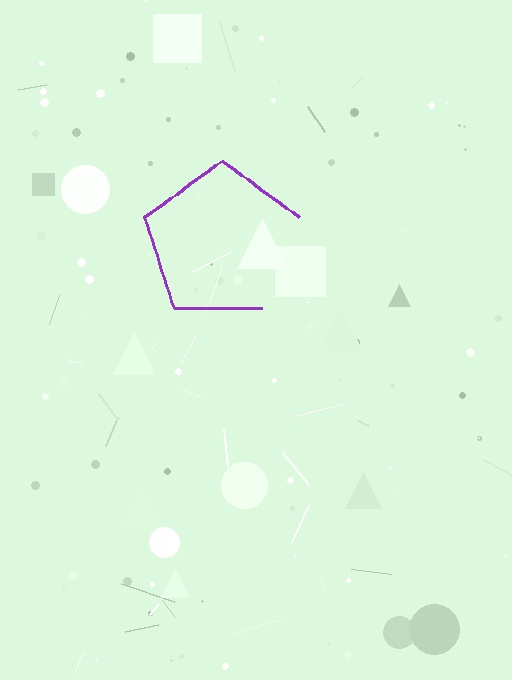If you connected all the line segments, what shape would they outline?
They would outline a pentagon.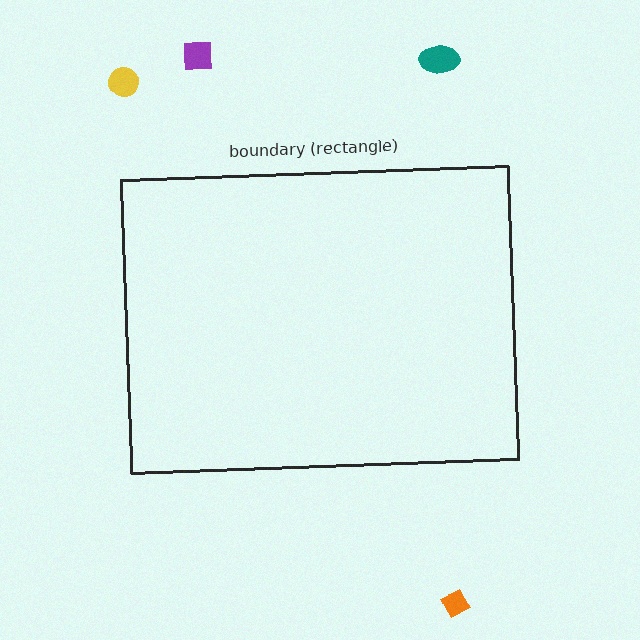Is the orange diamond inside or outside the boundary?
Outside.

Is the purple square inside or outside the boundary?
Outside.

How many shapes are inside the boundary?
0 inside, 4 outside.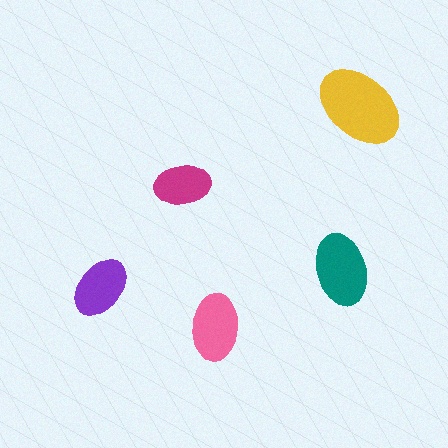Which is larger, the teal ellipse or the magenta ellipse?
The teal one.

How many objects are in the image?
There are 5 objects in the image.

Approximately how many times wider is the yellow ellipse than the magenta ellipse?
About 1.5 times wider.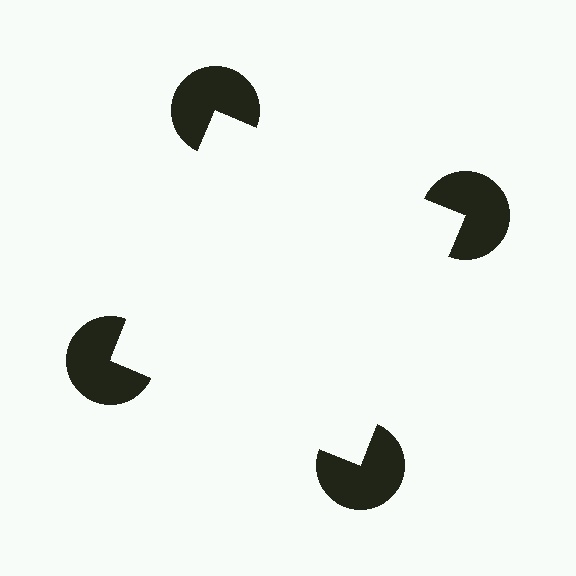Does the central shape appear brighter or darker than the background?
It typically appears slightly brighter than the background, even though no actual brightness change is drawn.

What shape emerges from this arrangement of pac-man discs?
An illusory square — its edges are inferred from the aligned wedge cuts in the pac-man discs, not physically drawn.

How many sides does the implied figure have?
4 sides.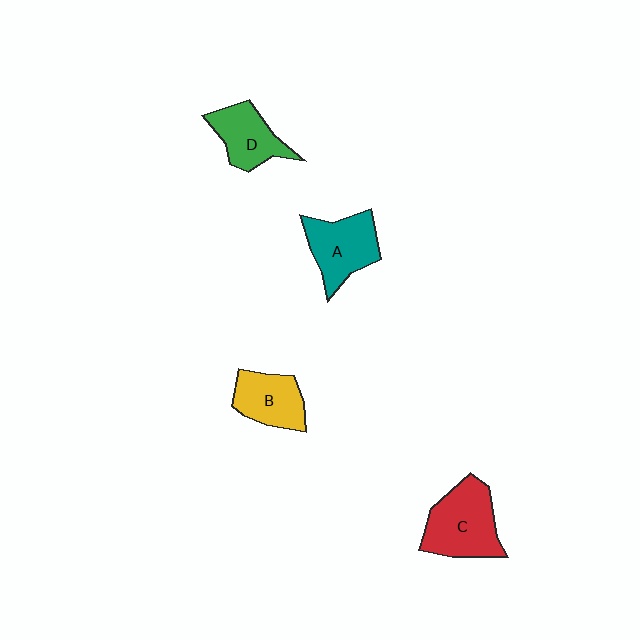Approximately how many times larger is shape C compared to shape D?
Approximately 1.4 times.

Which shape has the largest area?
Shape C (red).